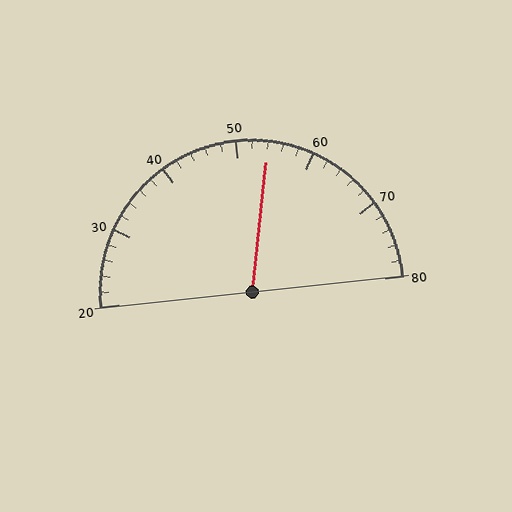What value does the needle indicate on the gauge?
The needle indicates approximately 54.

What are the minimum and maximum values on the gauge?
The gauge ranges from 20 to 80.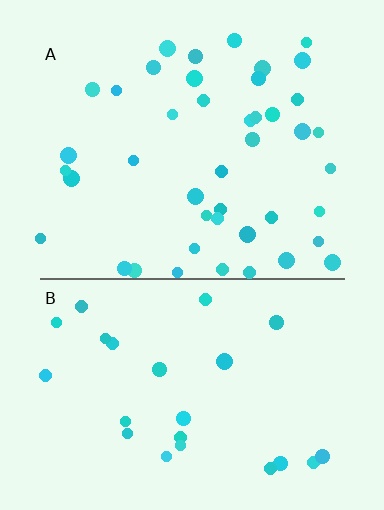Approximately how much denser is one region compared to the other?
Approximately 1.8× — region A over region B.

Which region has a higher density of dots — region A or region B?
A (the top).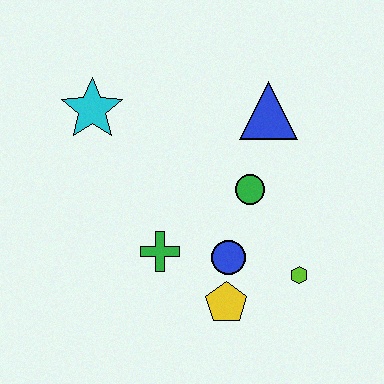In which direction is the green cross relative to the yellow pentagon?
The green cross is to the left of the yellow pentagon.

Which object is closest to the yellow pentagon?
The blue circle is closest to the yellow pentagon.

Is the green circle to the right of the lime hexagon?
No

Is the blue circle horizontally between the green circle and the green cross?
Yes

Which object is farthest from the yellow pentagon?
The cyan star is farthest from the yellow pentagon.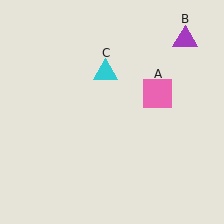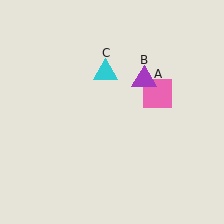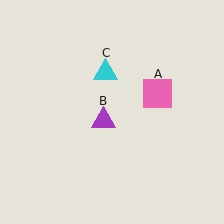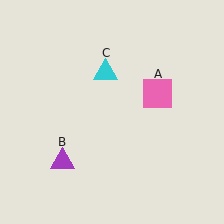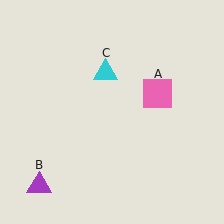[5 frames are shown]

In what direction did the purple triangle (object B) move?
The purple triangle (object B) moved down and to the left.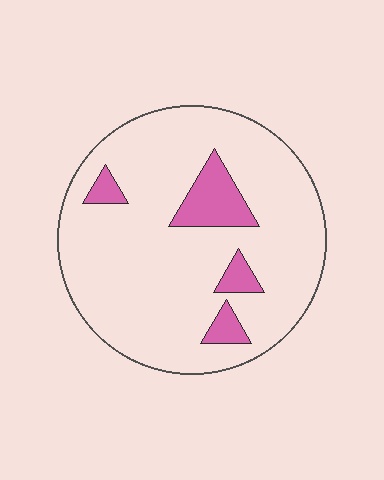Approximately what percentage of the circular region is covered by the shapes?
Approximately 10%.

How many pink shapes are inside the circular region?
4.